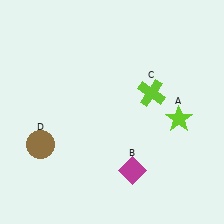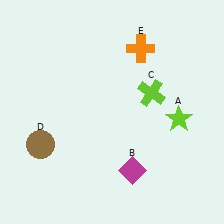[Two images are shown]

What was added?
An orange cross (E) was added in Image 2.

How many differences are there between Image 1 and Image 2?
There is 1 difference between the two images.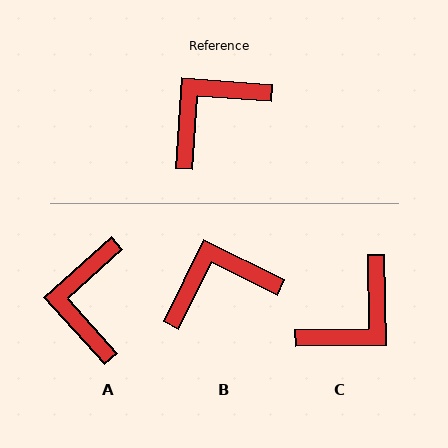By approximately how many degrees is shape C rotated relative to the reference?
Approximately 175 degrees clockwise.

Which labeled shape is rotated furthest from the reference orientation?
C, about 175 degrees away.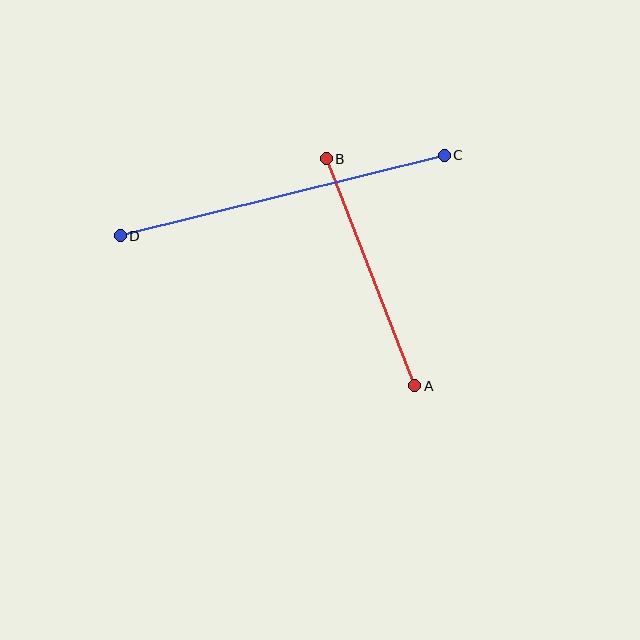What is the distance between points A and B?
The distance is approximately 244 pixels.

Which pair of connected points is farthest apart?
Points C and D are farthest apart.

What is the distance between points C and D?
The distance is approximately 334 pixels.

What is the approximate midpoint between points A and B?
The midpoint is at approximately (371, 272) pixels.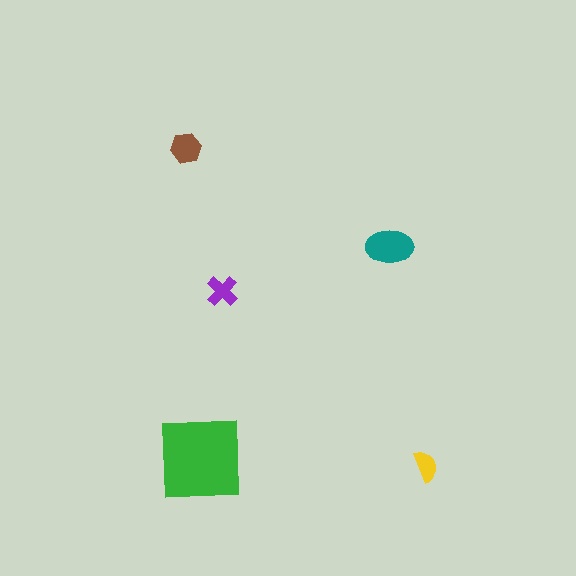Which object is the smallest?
The yellow semicircle.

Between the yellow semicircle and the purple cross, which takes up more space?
The purple cross.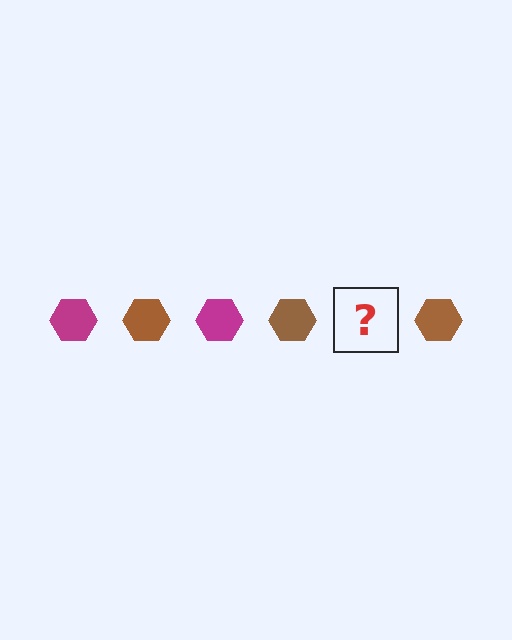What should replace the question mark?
The question mark should be replaced with a magenta hexagon.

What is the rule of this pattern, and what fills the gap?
The rule is that the pattern cycles through magenta, brown hexagons. The gap should be filled with a magenta hexagon.